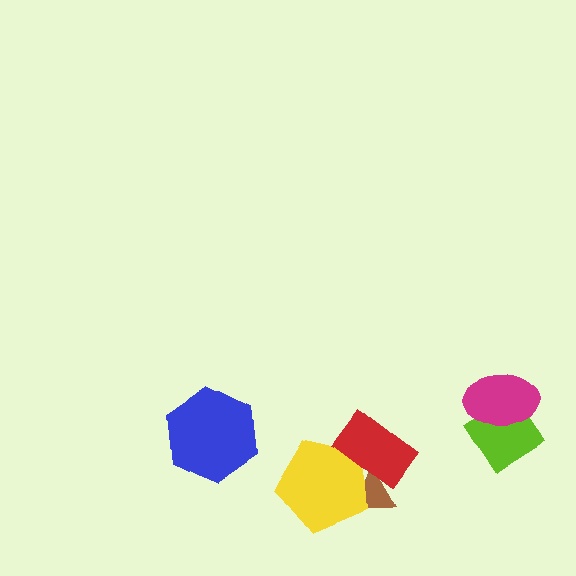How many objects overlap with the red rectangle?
2 objects overlap with the red rectangle.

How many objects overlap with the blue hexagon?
0 objects overlap with the blue hexagon.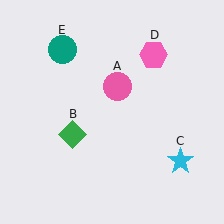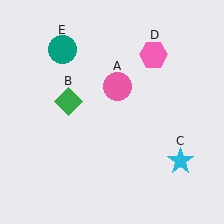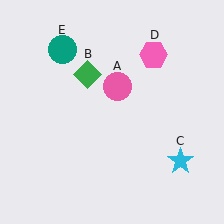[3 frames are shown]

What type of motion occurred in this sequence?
The green diamond (object B) rotated clockwise around the center of the scene.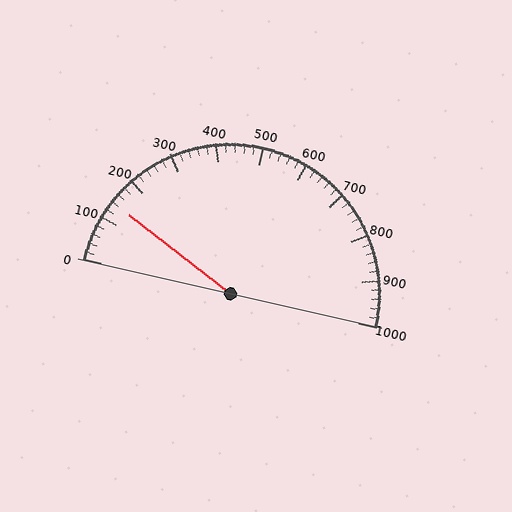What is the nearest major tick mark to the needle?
The nearest major tick mark is 100.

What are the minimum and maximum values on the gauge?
The gauge ranges from 0 to 1000.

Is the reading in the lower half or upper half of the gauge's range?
The reading is in the lower half of the range (0 to 1000).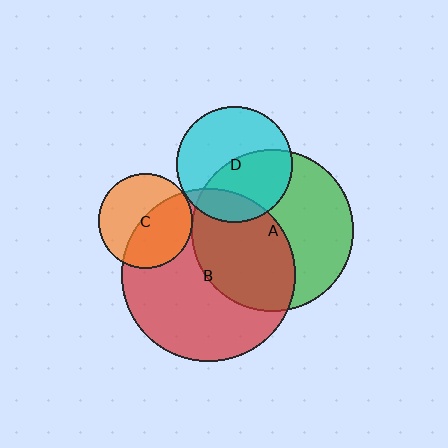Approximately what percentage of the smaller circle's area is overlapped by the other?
Approximately 50%.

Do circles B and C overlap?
Yes.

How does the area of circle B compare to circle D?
Approximately 2.2 times.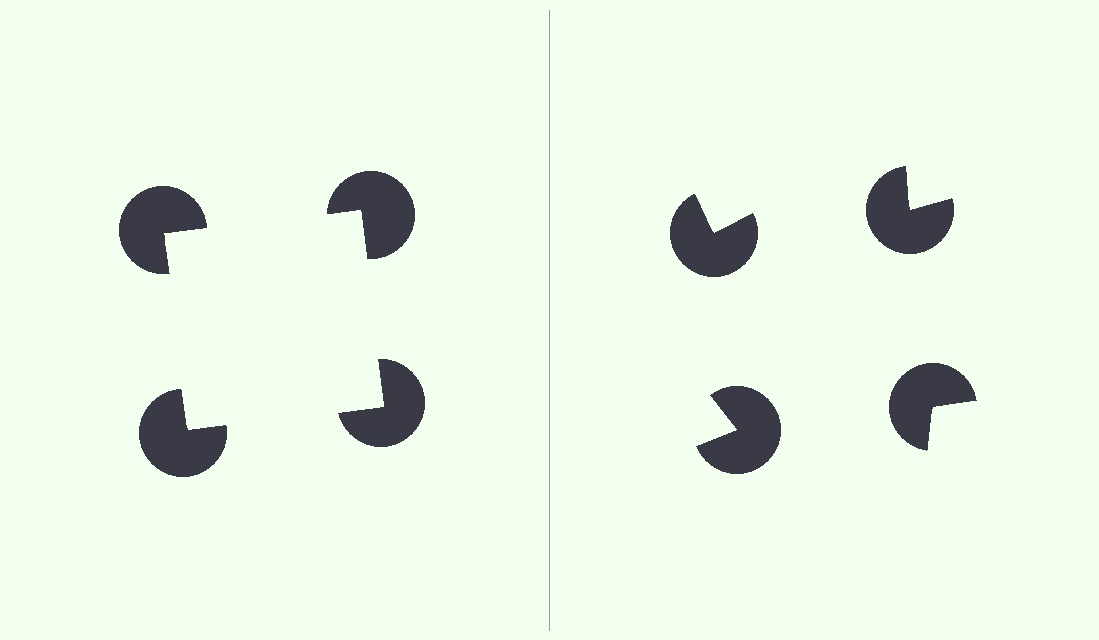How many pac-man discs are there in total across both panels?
8 — 4 on each side.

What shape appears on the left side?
An illusory square.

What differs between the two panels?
The pac-man discs are positioned identically on both sides; only the wedge orientations differ. On the left they align to a square; on the right they are misaligned.